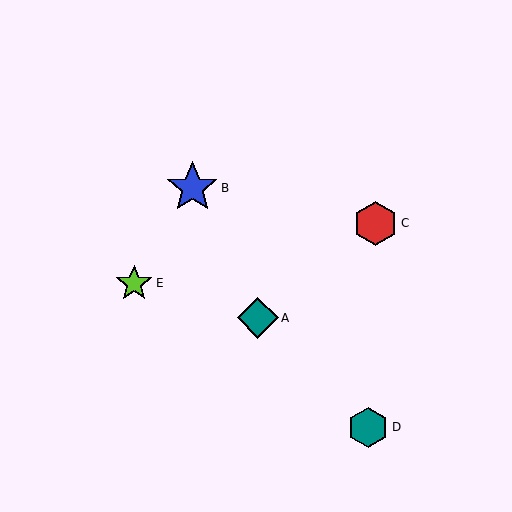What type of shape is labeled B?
Shape B is a blue star.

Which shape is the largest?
The blue star (labeled B) is the largest.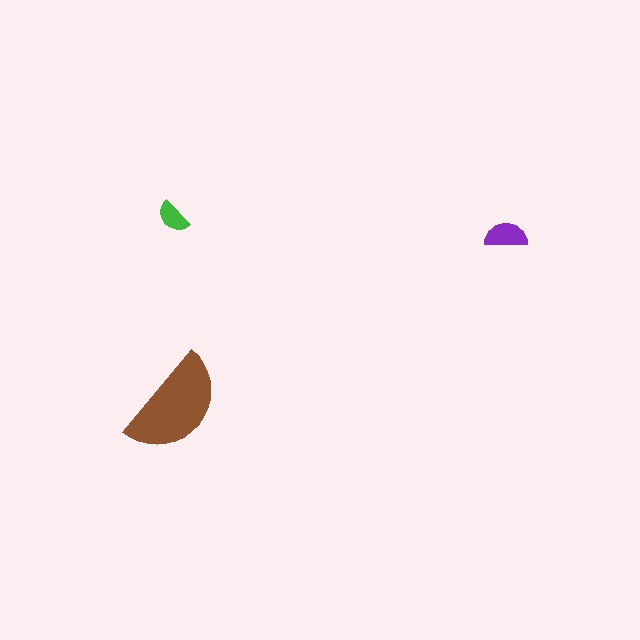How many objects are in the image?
There are 3 objects in the image.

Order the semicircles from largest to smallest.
the brown one, the purple one, the green one.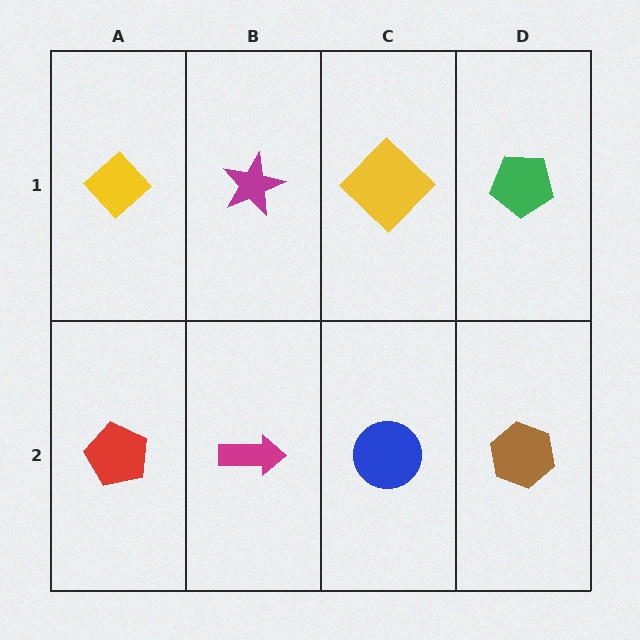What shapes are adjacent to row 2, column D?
A green pentagon (row 1, column D), a blue circle (row 2, column C).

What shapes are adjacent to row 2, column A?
A yellow diamond (row 1, column A), a magenta arrow (row 2, column B).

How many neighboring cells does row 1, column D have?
2.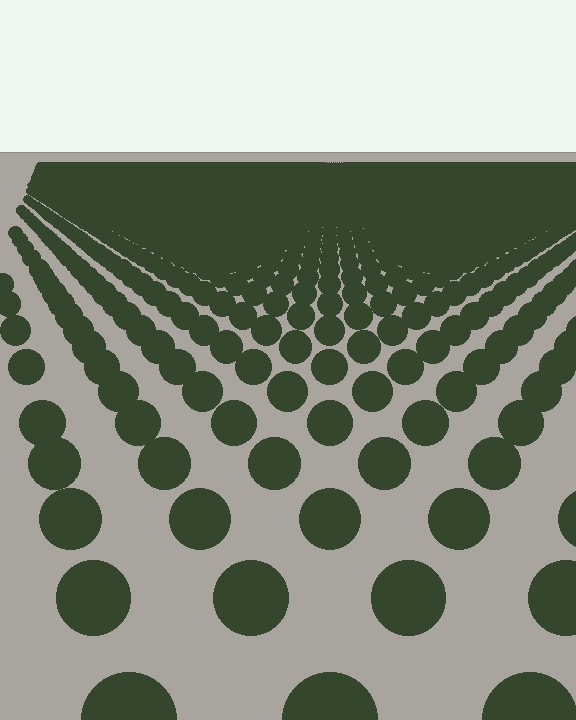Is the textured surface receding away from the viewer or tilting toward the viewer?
The surface is receding away from the viewer. Texture elements get smaller and denser toward the top.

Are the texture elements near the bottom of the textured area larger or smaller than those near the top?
Larger. Near the bottom, elements are closer to the viewer and appear at a bigger on-screen size.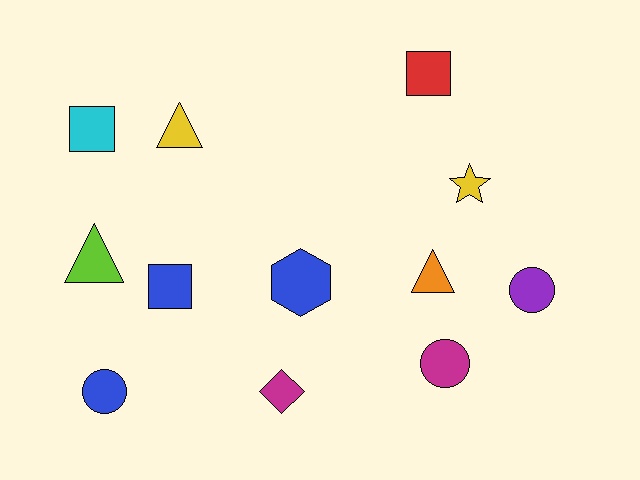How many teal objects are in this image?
There are no teal objects.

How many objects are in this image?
There are 12 objects.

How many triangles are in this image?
There are 3 triangles.